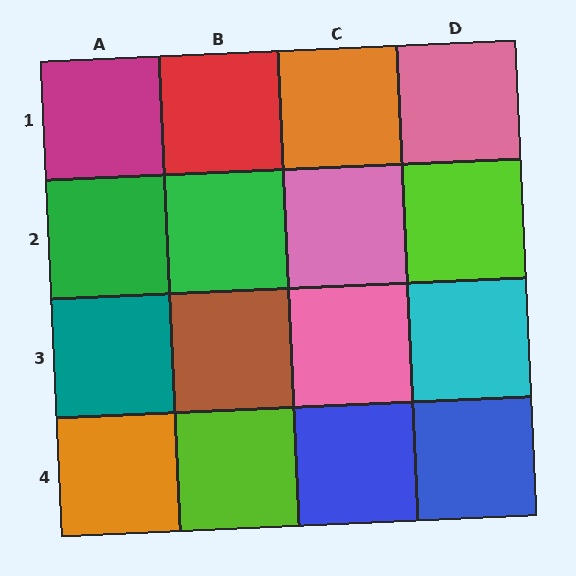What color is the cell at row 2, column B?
Green.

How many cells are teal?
1 cell is teal.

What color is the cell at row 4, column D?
Blue.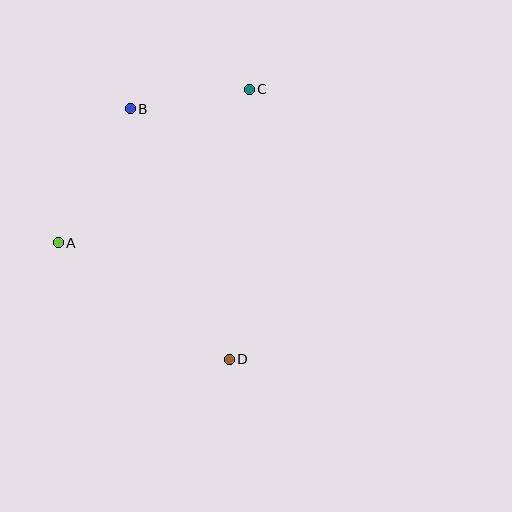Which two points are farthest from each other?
Points C and D are farthest from each other.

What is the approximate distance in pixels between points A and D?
The distance between A and D is approximately 207 pixels.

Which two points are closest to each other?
Points B and C are closest to each other.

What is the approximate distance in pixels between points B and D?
The distance between B and D is approximately 269 pixels.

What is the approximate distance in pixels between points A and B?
The distance between A and B is approximately 152 pixels.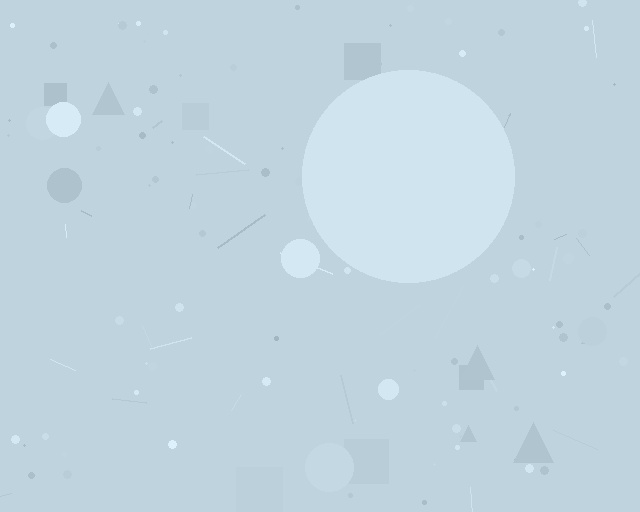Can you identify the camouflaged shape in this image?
The camouflaged shape is a circle.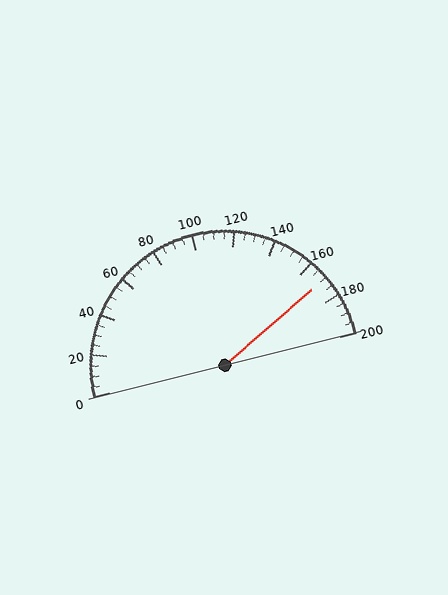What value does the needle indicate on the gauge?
The needle indicates approximately 170.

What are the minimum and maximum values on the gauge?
The gauge ranges from 0 to 200.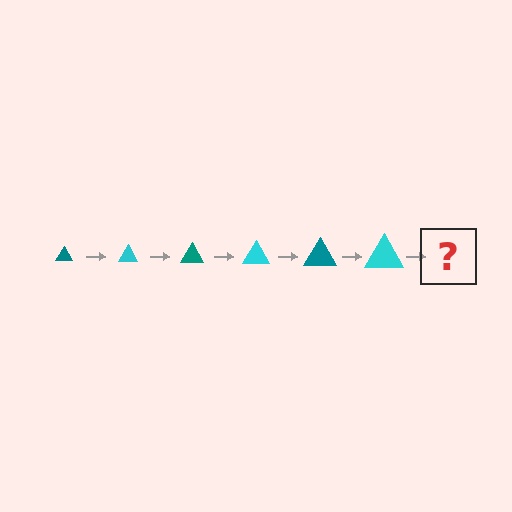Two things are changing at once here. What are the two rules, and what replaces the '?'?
The two rules are that the triangle grows larger each step and the color cycles through teal and cyan. The '?' should be a teal triangle, larger than the previous one.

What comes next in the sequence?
The next element should be a teal triangle, larger than the previous one.